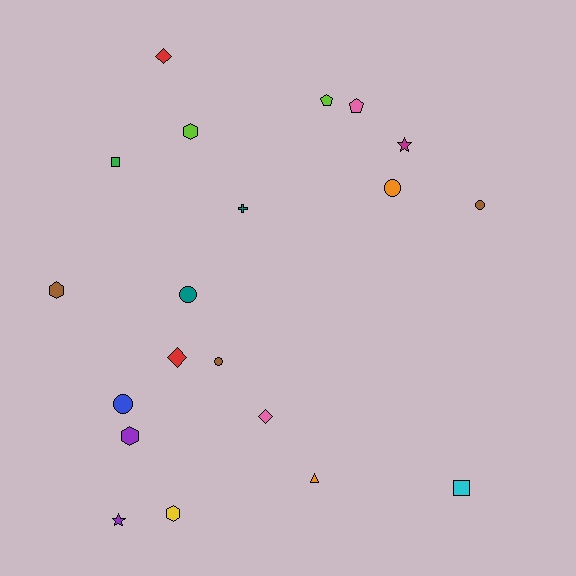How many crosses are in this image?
There is 1 cross.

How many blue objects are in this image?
There is 1 blue object.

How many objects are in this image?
There are 20 objects.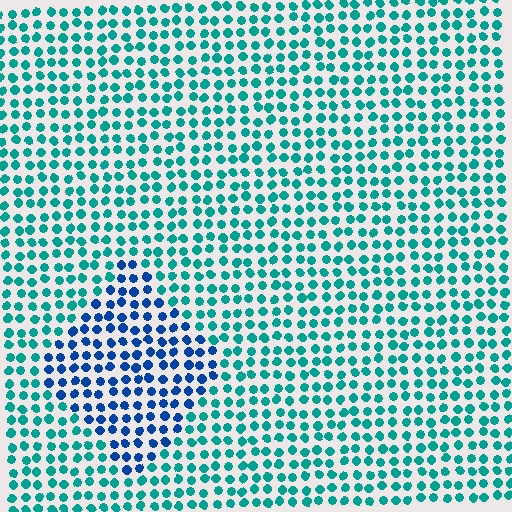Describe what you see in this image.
The image is filled with small teal elements in a uniform arrangement. A diamond-shaped region is visible where the elements are tinted to a slightly different hue, forming a subtle color boundary.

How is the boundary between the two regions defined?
The boundary is defined purely by a slight shift in hue (about 42 degrees). Spacing, size, and orientation are identical on both sides.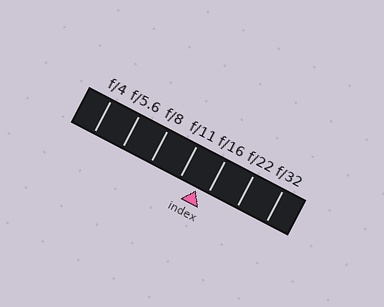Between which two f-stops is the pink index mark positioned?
The index mark is between f/11 and f/16.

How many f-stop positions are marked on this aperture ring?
There are 7 f-stop positions marked.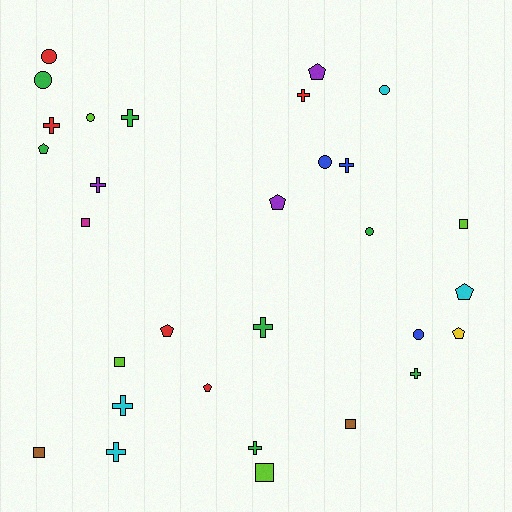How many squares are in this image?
There are 6 squares.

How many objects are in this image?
There are 30 objects.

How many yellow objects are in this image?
There is 1 yellow object.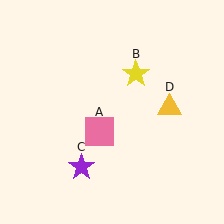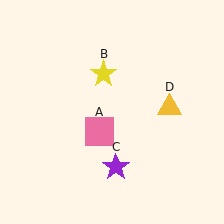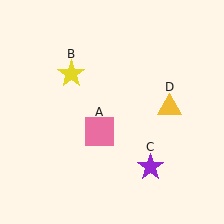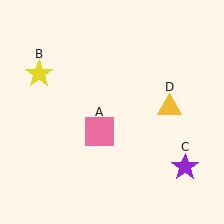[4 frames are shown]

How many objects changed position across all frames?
2 objects changed position: yellow star (object B), purple star (object C).